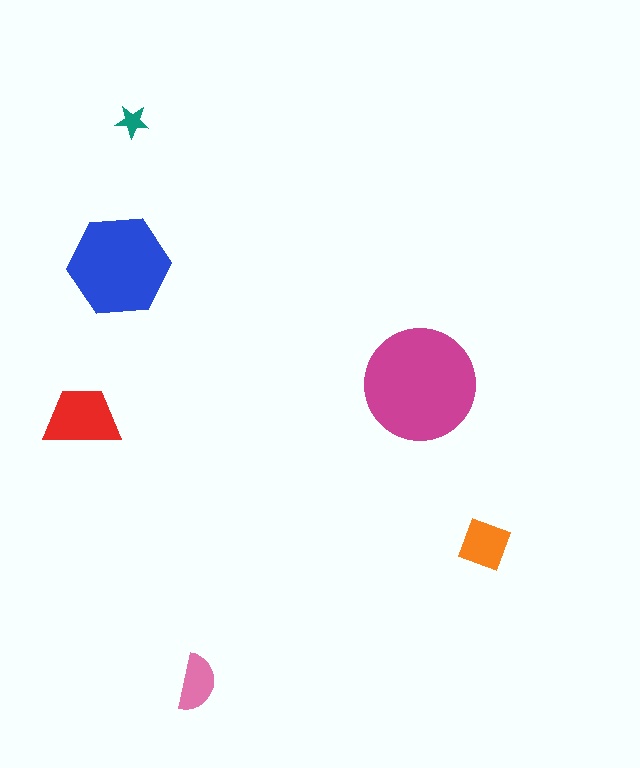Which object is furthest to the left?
The red trapezoid is leftmost.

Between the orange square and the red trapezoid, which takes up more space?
The red trapezoid.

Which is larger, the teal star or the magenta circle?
The magenta circle.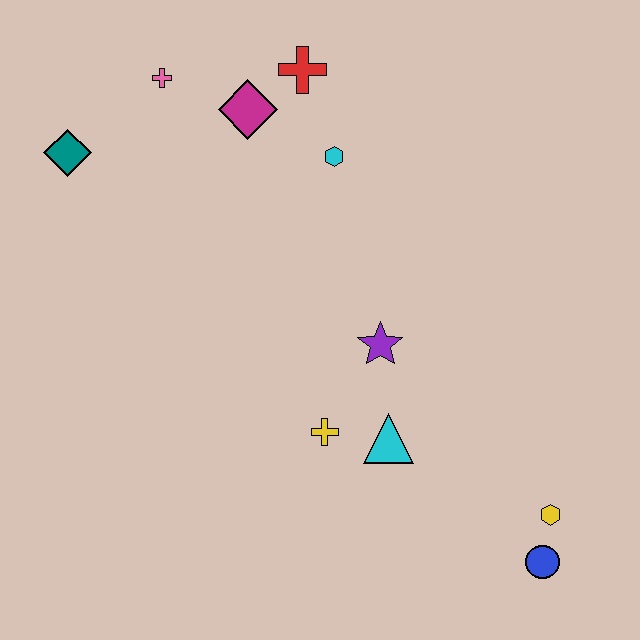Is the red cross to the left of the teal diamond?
No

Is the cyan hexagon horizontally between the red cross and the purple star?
Yes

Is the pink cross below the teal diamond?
No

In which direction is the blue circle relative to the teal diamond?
The blue circle is to the right of the teal diamond.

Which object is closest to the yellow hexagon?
The blue circle is closest to the yellow hexagon.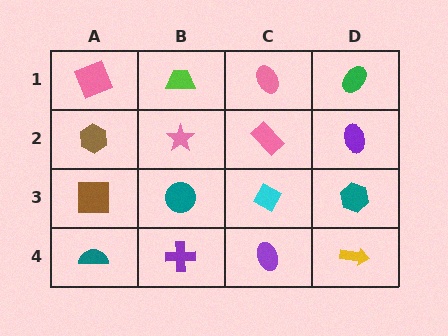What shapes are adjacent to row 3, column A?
A brown hexagon (row 2, column A), a teal semicircle (row 4, column A), a teal circle (row 3, column B).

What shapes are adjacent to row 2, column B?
A lime trapezoid (row 1, column B), a teal circle (row 3, column B), a brown hexagon (row 2, column A), a pink rectangle (row 2, column C).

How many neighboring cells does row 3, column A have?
3.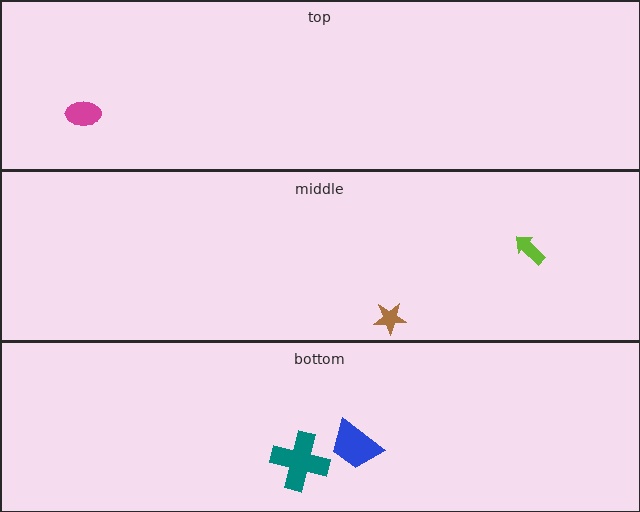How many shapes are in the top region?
1.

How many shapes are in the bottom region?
2.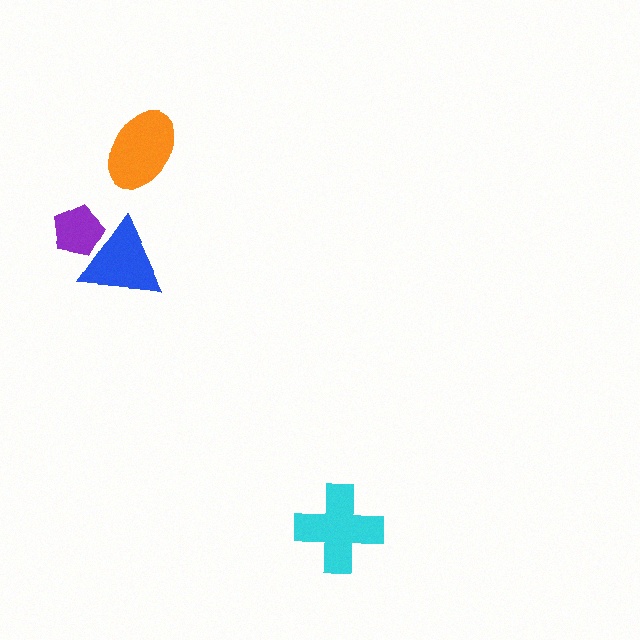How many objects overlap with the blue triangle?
1 object overlaps with the blue triangle.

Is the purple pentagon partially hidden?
Yes, it is partially covered by another shape.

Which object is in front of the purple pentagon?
The blue triangle is in front of the purple pentagon.